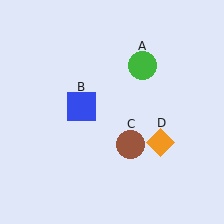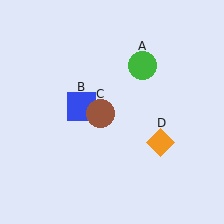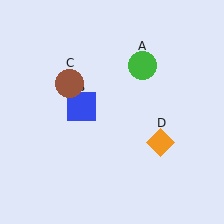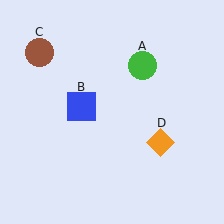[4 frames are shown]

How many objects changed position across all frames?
1 object changed position: brown circle (object C).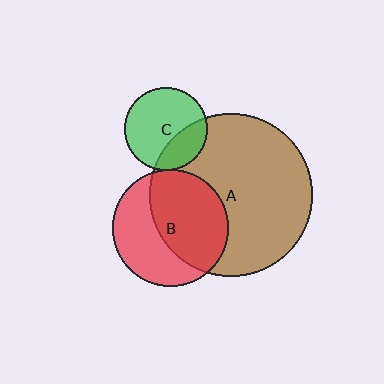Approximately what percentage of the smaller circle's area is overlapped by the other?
Approximately 5%.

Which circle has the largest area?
Circle A (brown).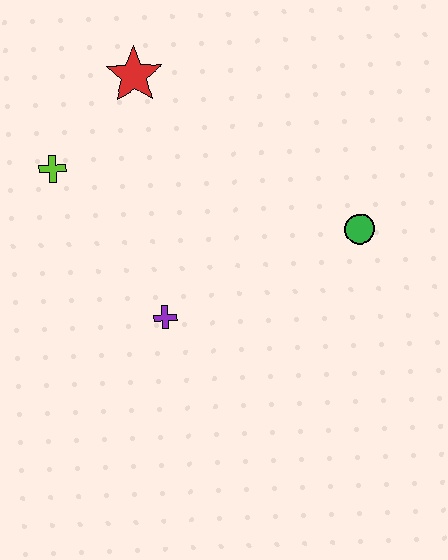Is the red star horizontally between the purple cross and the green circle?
No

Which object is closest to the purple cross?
The lime cross is closest to the purple cross.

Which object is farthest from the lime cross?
The green circle is farthest from the lime cross.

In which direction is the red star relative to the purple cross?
The red star is above the purple cross.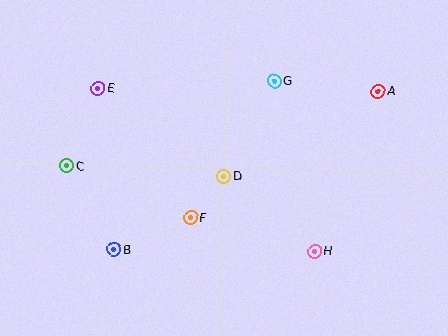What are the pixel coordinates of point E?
Point E is at (98, 88).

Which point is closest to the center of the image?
Point D at (224, 176) is closest to the center.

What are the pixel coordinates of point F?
Point F is at (191, 218).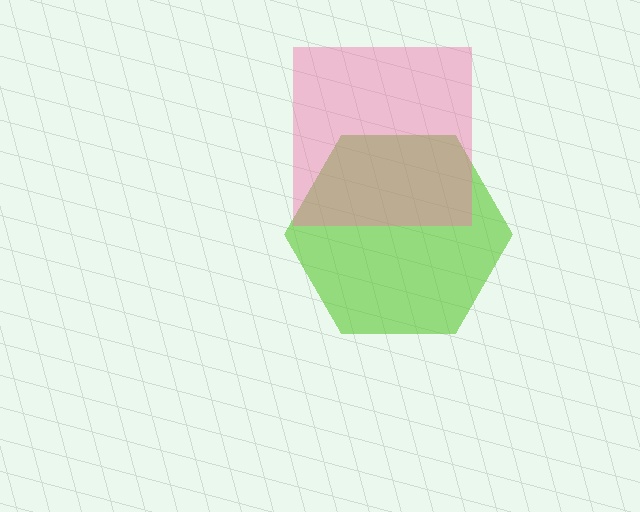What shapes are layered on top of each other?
The layered shapes are: a lime hexagon, a pink square.